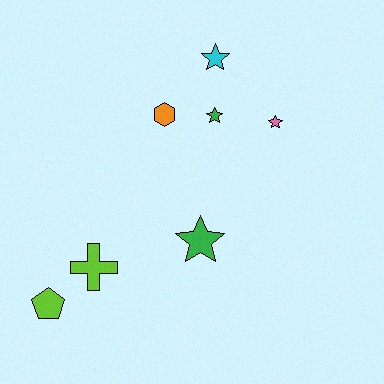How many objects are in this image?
There are 7 objects.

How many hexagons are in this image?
There is 1 hexagon.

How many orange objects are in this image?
There is 1 orange object.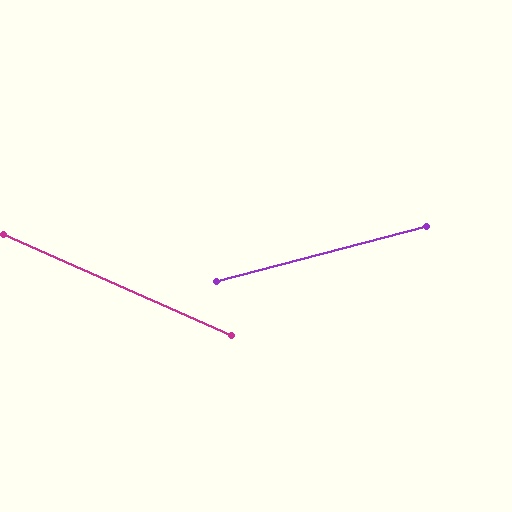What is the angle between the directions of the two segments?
Approximately 38 degrees.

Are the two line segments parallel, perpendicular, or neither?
Neither parallel nor perpendicular — they differ by about 38°.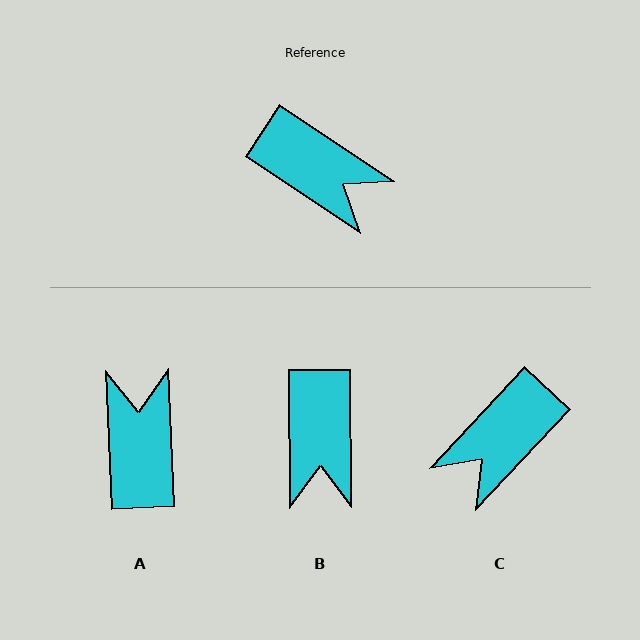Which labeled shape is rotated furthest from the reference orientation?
A, about 126 degrees away.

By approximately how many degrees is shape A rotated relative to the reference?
Approximately 126 degrees counter-clockwise.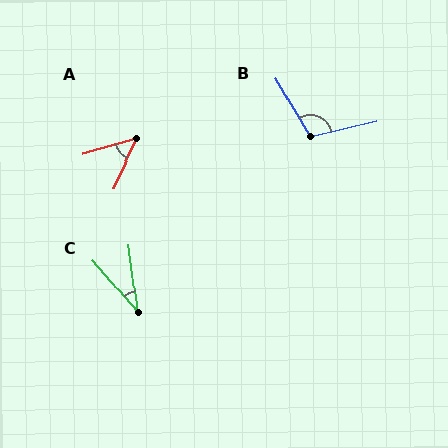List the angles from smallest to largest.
C (34°), A (49°), B (108°).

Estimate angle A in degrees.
Approximately 49 degrees.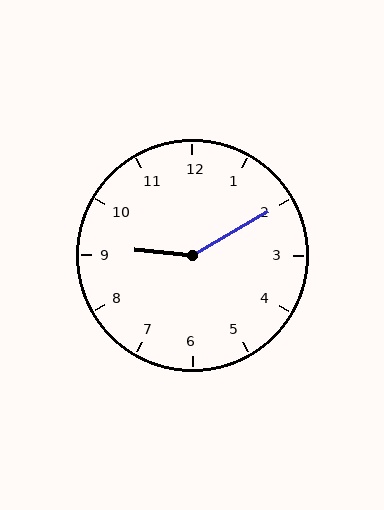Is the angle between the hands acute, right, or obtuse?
It is obtuse.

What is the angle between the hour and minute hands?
Approximately 145 degrees.